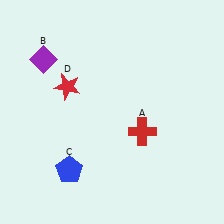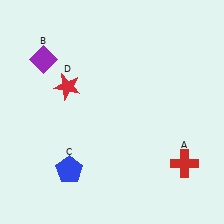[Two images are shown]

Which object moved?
The red cross (A) moved right.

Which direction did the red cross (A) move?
The red cross (A) moved right.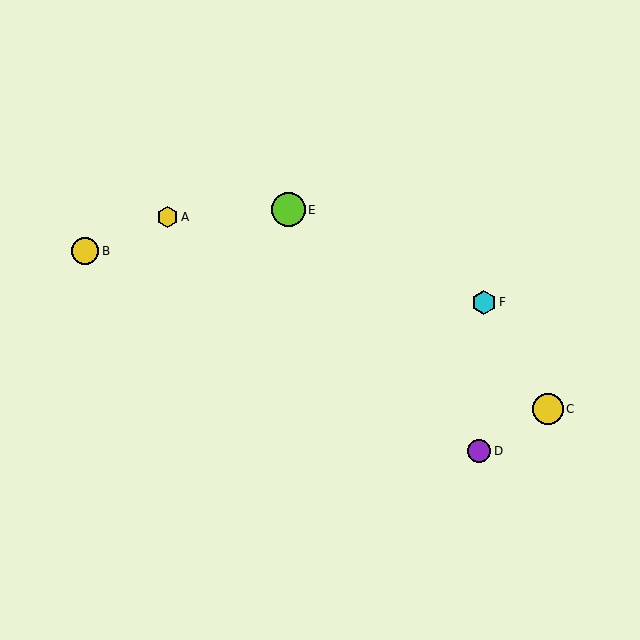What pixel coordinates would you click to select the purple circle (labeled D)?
Click at (479, 451) to select the purple circle D.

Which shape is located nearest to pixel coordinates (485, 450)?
The purple circle (labeled D) at (479, 451) is nearest to that location.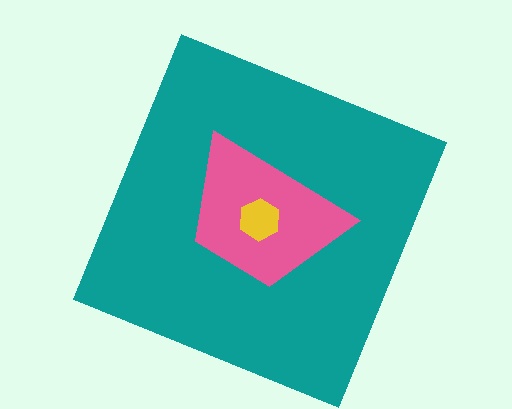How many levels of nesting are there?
3.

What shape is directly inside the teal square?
The pink trapezoid.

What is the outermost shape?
The teal square.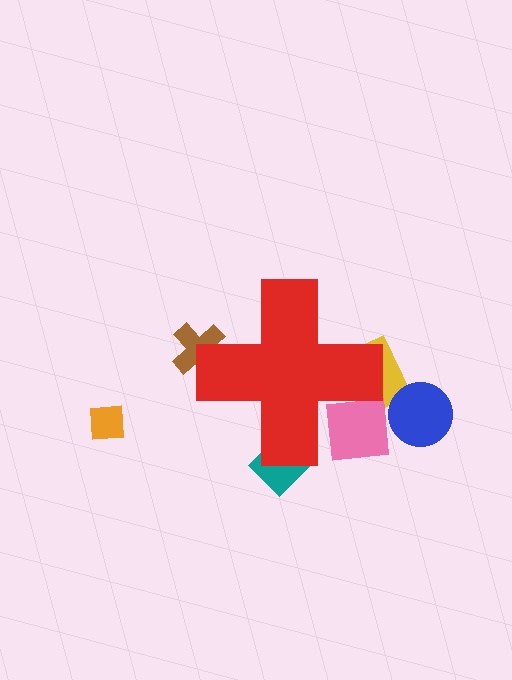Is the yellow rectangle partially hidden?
Yes, the yellow rectangle is partially hidden behind the red cross.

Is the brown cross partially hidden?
Yes, the brown cross is partially hidden behind the red cross.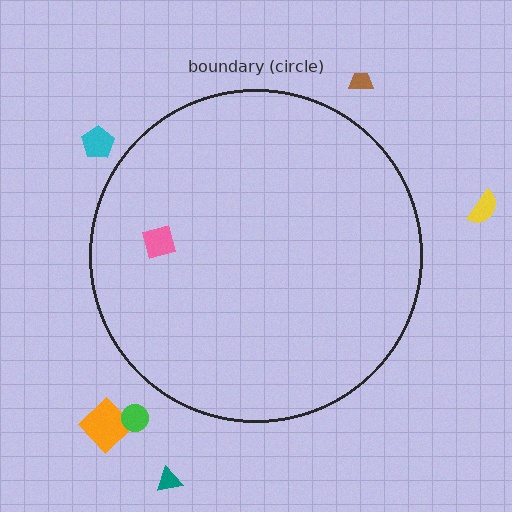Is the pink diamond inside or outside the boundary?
Inside.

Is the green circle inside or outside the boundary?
Outside.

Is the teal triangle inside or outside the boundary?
Outside.